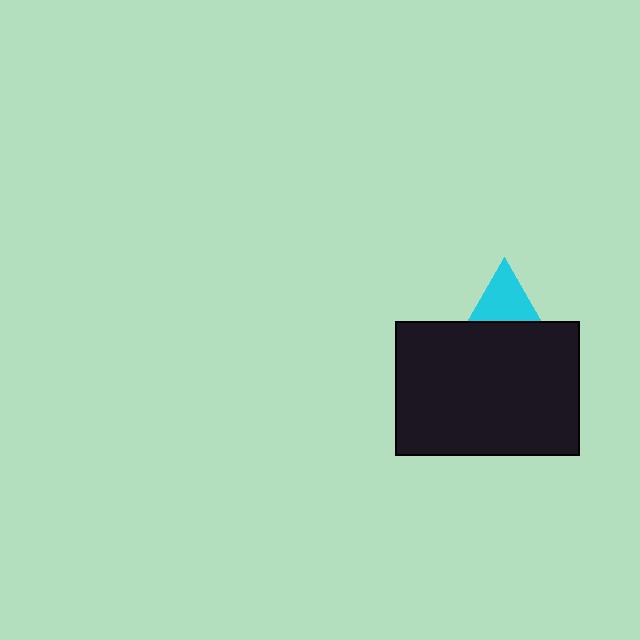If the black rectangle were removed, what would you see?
You would see the complete cyan triangle.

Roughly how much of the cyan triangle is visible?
A small part of it is visible (roughly 38%).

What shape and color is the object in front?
The object in front is a black rectangle.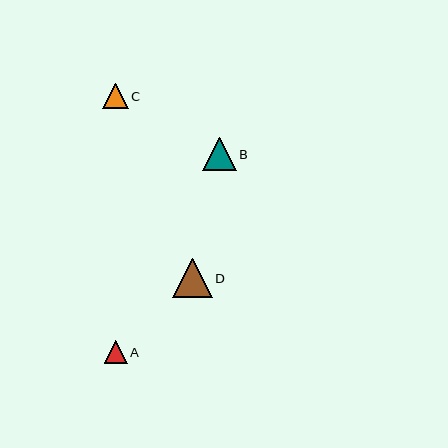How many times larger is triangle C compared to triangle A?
Triangle C is approximately 1.1 times the size of triangle A.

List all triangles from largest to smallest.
From largest to smallest: D, B, C, A.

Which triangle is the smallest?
Triangle A is the smallest with a size of approximately 23 pixels.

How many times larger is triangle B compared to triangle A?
Triangle B is approximately 1.5 times the size of triangle A.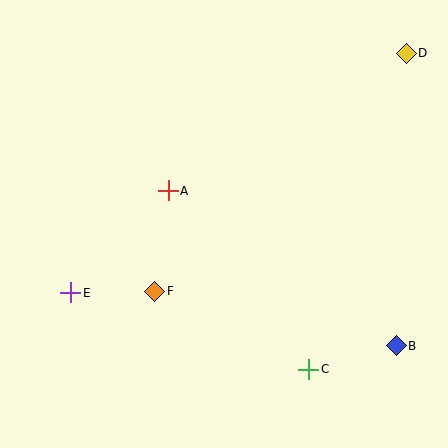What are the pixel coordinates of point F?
Point F is at (155, 291).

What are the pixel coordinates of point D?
Point D is at (406, 53).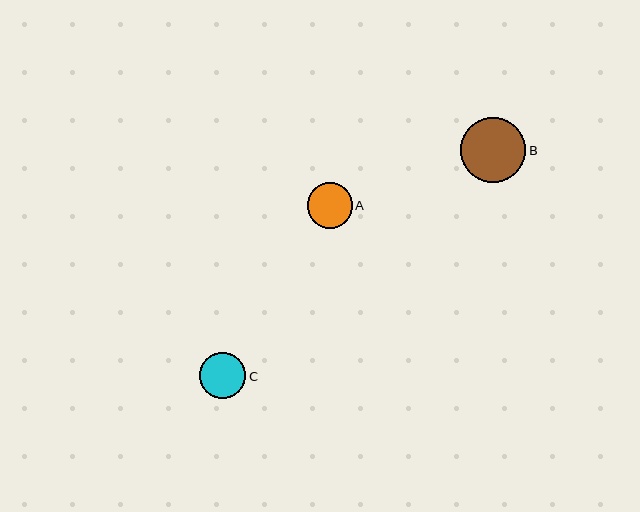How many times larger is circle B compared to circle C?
Circle B is approximately 1.4 times the size of circle C.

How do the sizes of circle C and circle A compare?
Circle C and circle A are approximately the same size.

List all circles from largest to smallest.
From largest to smallest: B, C, A.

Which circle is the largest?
Circle B is the largest with a size of approximately 65 pixels.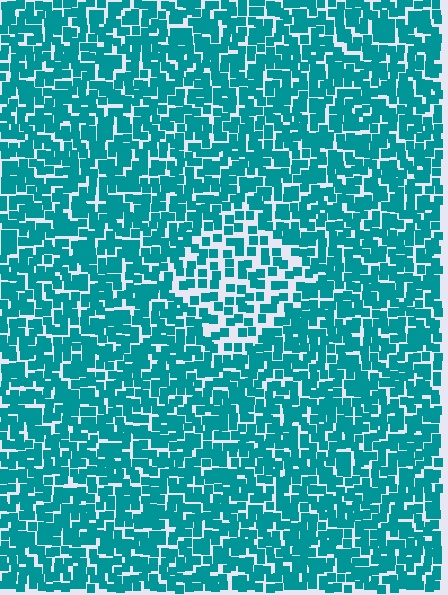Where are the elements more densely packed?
The elements are more densely packed outside the diamond boundary.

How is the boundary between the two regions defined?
The boundary is defined by a change in element density (approximately 1.8x ratio). All elements are the same color, size, and shape.